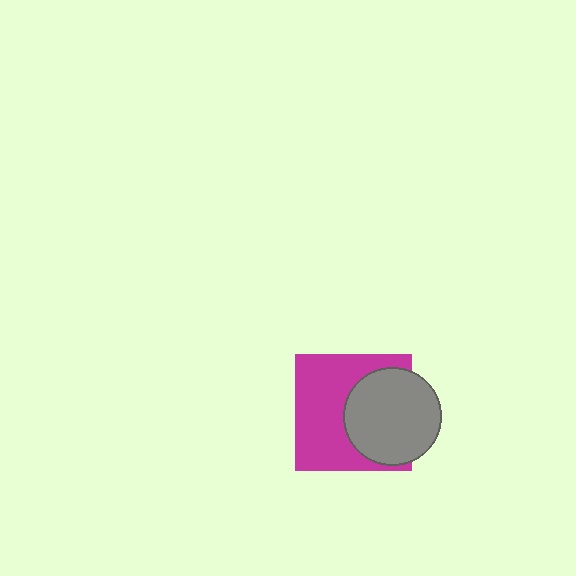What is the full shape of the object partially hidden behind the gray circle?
The partially hidden object is a magenta square.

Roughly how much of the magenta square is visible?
About half of it is visible (roughly 58%).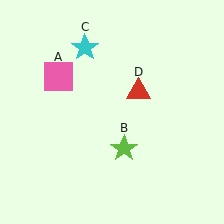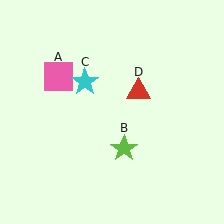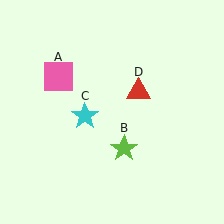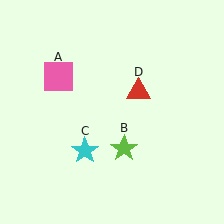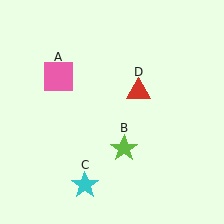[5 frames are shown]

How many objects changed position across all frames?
1 object changed position: cyan star (object C).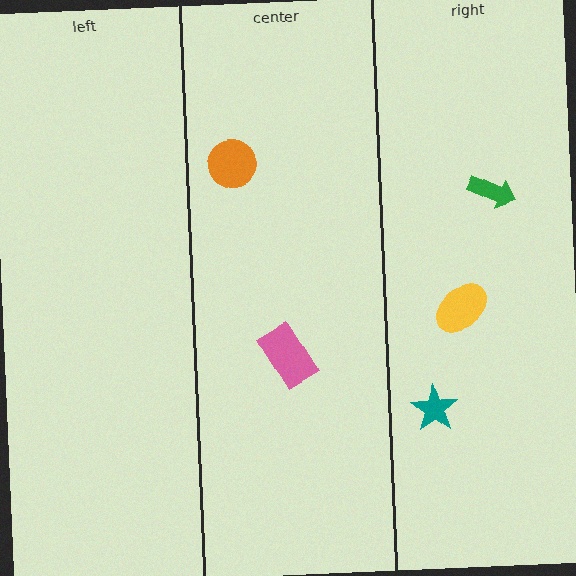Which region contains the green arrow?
The right region.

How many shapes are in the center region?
2.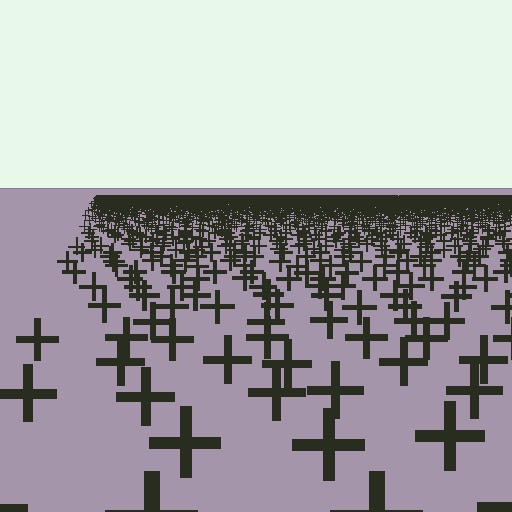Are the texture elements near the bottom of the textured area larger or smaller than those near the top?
Larger. Near the bottom, elements are closer to the viewer and appear at a bigger on-screen size.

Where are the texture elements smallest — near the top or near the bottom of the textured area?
Near the top.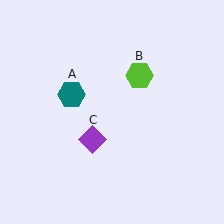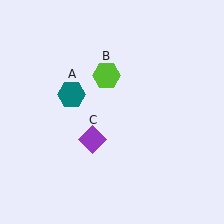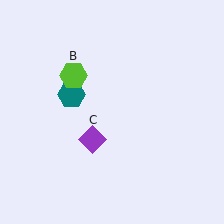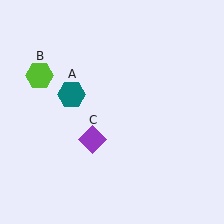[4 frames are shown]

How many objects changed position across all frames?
1 object changed position: lime hexagon (object B).